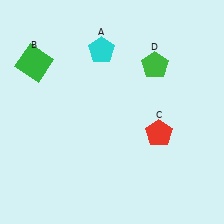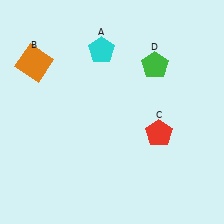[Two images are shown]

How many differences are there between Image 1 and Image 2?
There is 1 difference between the two images.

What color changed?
The square (B) changed from green in Image 1 to orange in Image 2.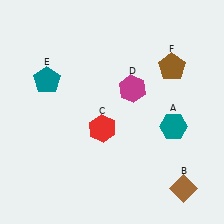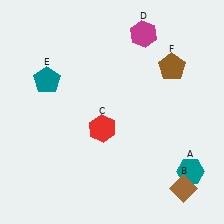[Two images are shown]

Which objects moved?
The objects that moved are: the teal hexagon (A), the magenta hexagon (D).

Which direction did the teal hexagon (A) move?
The teal hexagon (A) moved down.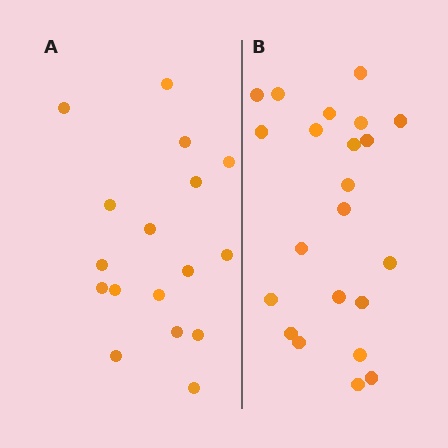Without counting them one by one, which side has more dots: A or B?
Region B (the right region) has more dots.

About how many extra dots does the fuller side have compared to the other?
Region B has about 5 more dots than region A.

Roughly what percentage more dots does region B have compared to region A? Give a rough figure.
About 30% more.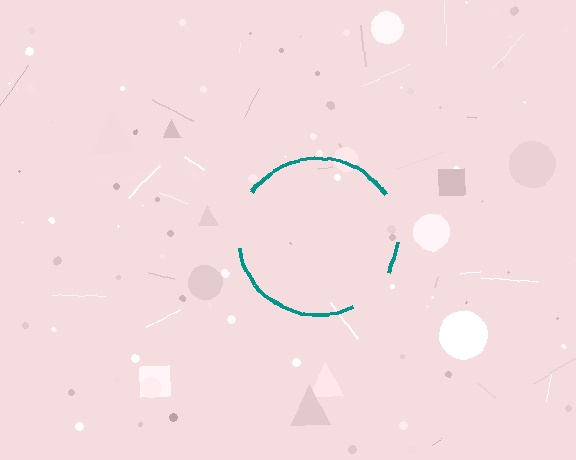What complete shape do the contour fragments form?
The contour fragments form a circle.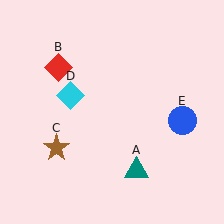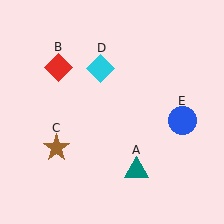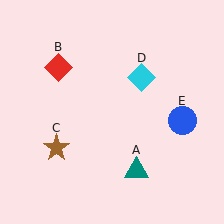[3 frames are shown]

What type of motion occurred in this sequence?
The cyan diamond (object D) rotated clockwise around the center of the scene.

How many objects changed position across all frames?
1 object changed position: cyan diamond (object D).